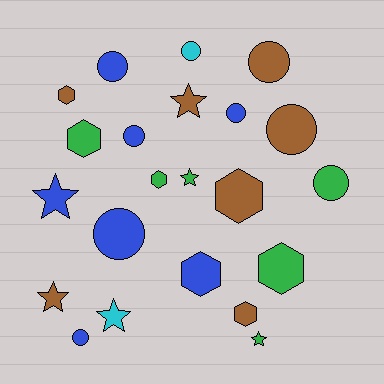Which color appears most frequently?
Brown, with 7 objects.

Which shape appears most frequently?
Circle, with 9 objects.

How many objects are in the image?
There are 22 objects.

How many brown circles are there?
There are 2 brown circles.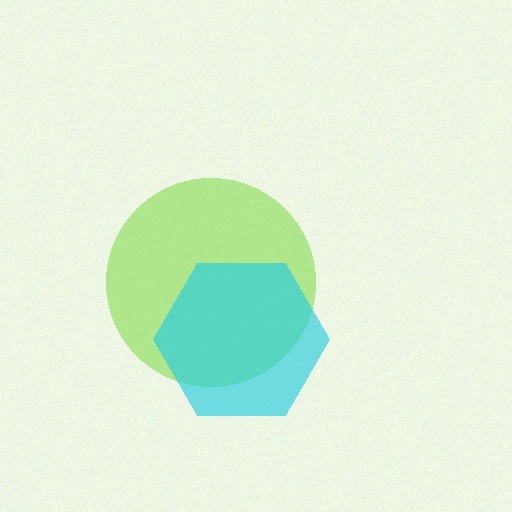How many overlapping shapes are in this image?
There are 2 overlapping shapes in the image.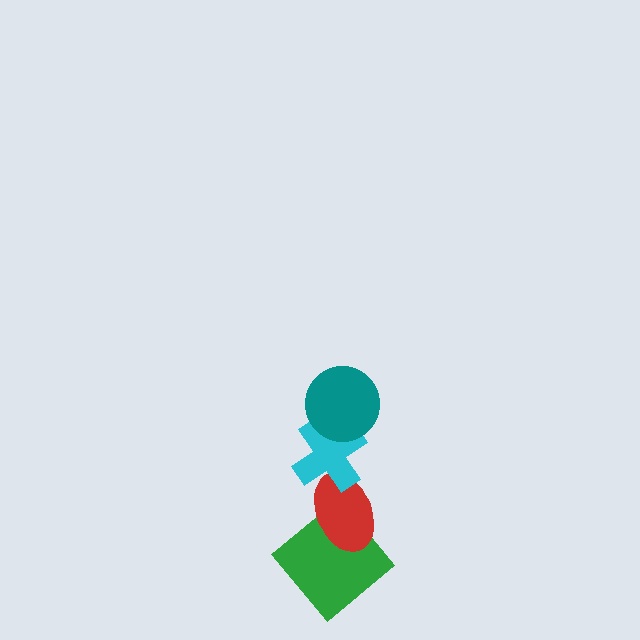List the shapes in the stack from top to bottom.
From top to bottom: the teal circle, the cyan cross, the red ellipse, the green diamond.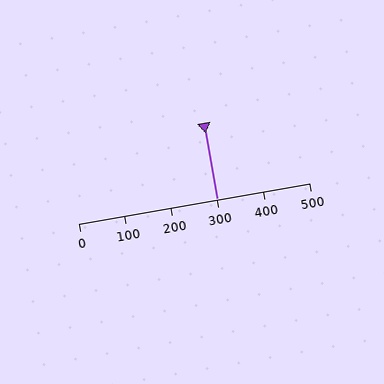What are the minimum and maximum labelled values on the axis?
The axis runs from 0 to 500.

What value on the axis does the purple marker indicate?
The marker indicates approximately 300.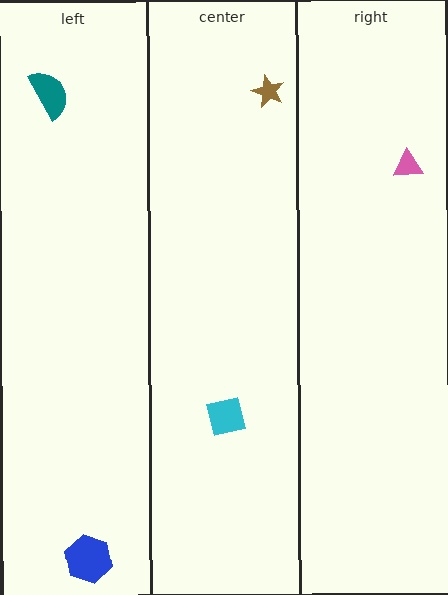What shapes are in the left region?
The teal semicircle, the blue hexagon.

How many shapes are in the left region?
2.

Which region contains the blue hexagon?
The left region.